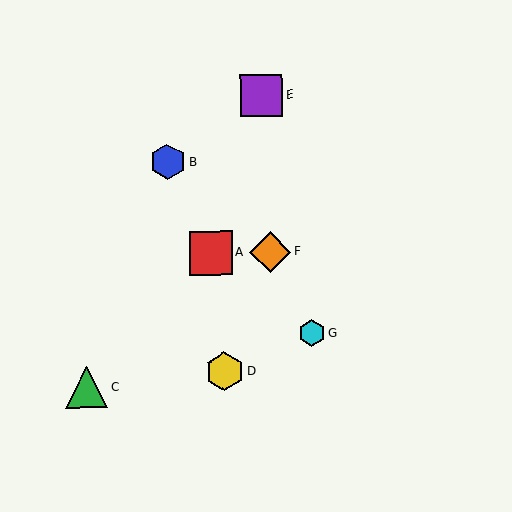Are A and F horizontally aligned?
Yes, both are at y≈253.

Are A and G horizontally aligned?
No, A is at y≈253 and G is at y≈333.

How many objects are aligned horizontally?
2 objects (A, F) are aligned horizontally.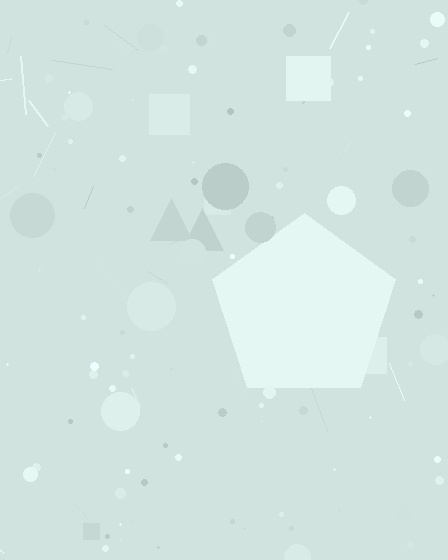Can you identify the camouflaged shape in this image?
The camouflaged shape is a pentagon.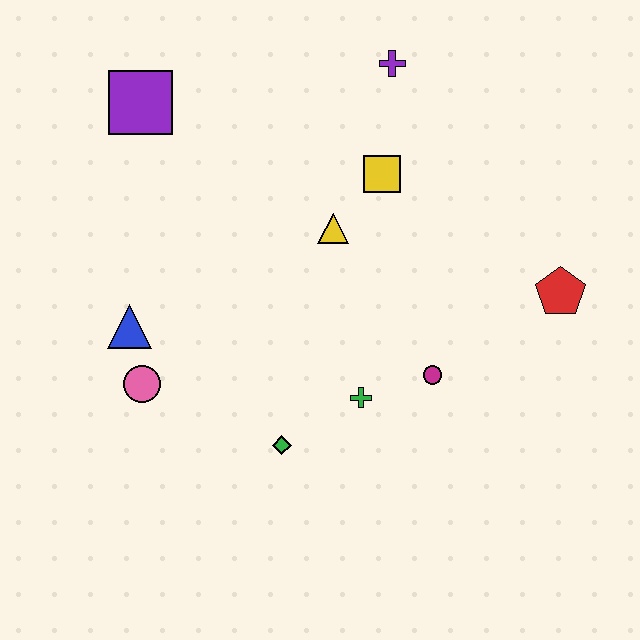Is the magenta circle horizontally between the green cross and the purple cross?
No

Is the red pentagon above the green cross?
Yes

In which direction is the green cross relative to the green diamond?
The green cross is to the right of the green diamond.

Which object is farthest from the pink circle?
The red pentagon is farthest from the pink circle.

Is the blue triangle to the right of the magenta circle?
No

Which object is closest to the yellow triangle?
The yellow square is closest to the yellow triangle.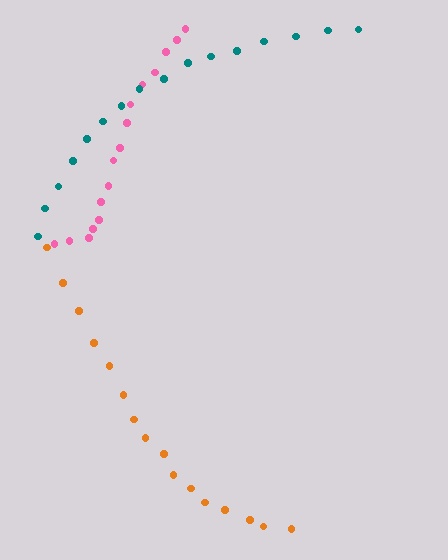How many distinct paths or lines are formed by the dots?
There are 3 distinct paths.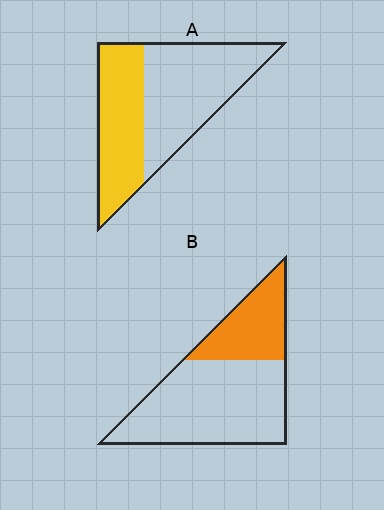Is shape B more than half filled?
No.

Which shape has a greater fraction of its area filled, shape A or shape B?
Shape A.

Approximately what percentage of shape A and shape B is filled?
A is approximately 45% and B is approximately 30%.